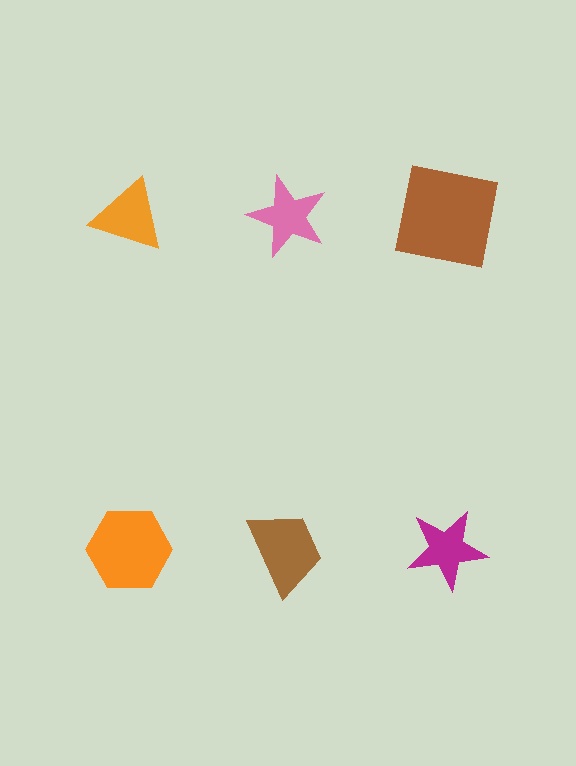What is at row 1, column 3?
A brown square.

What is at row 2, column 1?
An orange hexagon.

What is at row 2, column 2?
A brown trapezoid.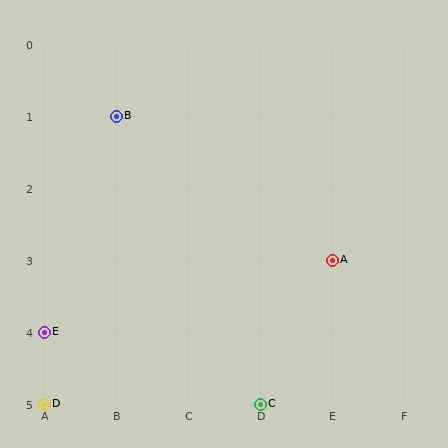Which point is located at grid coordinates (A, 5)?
Point D is at (A, 5).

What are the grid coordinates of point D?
Point D is at grid coordinates (A, 5).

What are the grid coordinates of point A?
Point A is at grid coordinates (E, 3).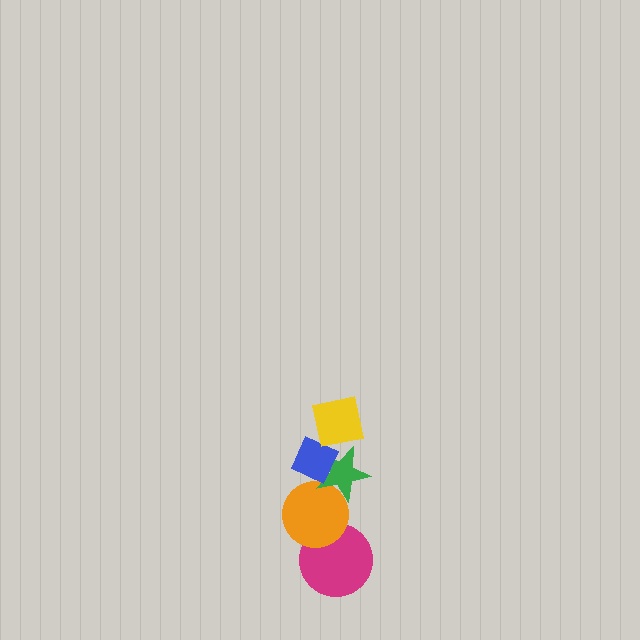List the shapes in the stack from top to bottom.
From top to bottom: the yellow square, the blue diamond, the green star, the orange circle, the magenta circle.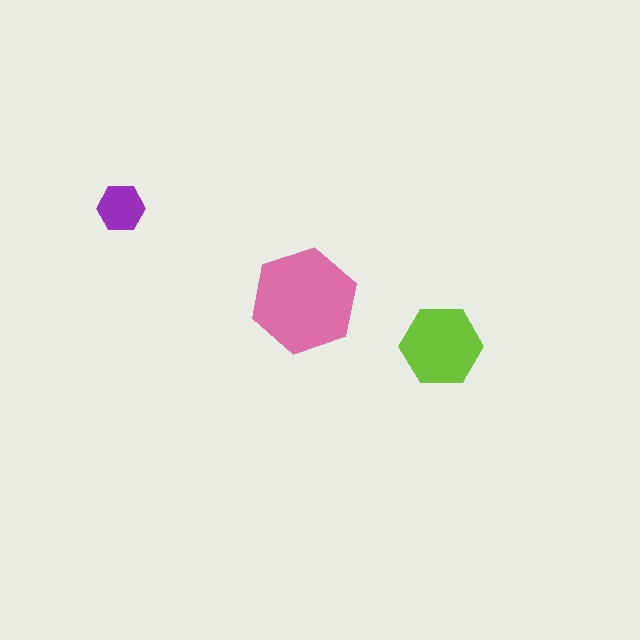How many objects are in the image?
There are 3 objects in the image.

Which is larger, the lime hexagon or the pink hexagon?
The pink one.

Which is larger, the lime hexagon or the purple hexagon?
The lime one.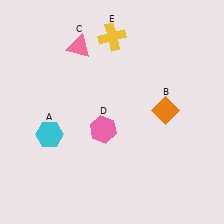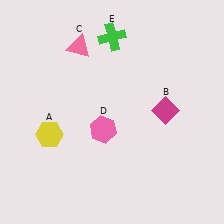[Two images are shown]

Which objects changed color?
A changed from cyan to yellow. B changed from orange to magenta. E changed from yellow to green.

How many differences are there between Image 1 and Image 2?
There are 3 differences between the two images.